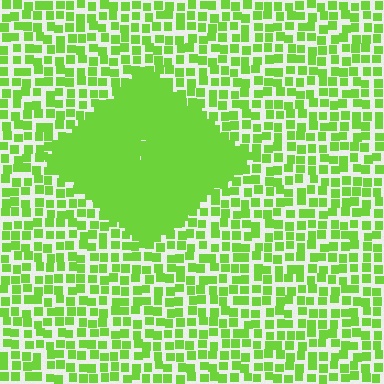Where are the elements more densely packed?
The elements are more densely packed inside the diamond boundary.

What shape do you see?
I see a diamond.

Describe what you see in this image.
The image contains small lime elements arranged at two different densities. A diamond-shaped region is visible where the elements are more densely packed than the surrounding area.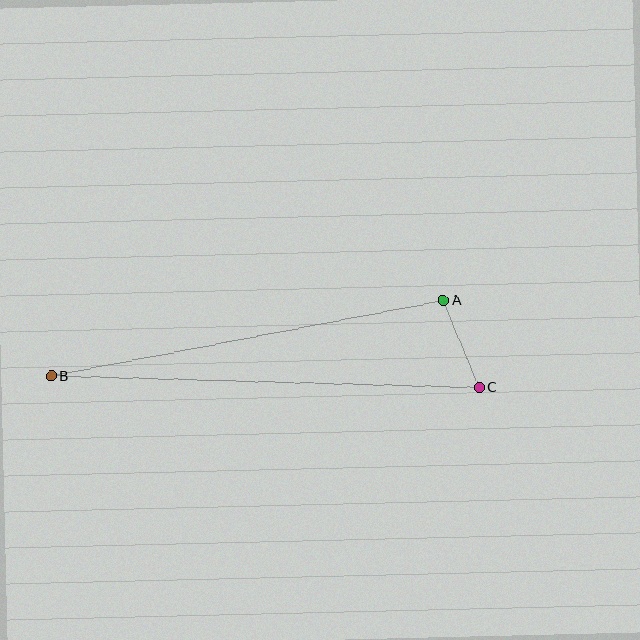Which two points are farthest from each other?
Points B and C are farthest from each other.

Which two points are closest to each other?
Points A and C are closest to each other.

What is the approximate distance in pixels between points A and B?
The distance between A and B is approximately 399 pixels.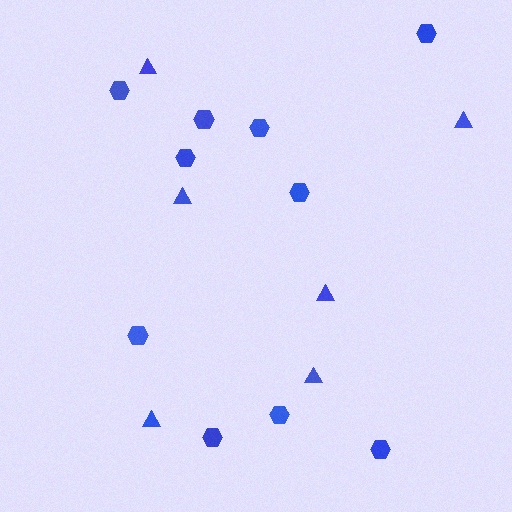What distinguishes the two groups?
There are 2 groups: one group of hexagons (10) and one group of triangles (6).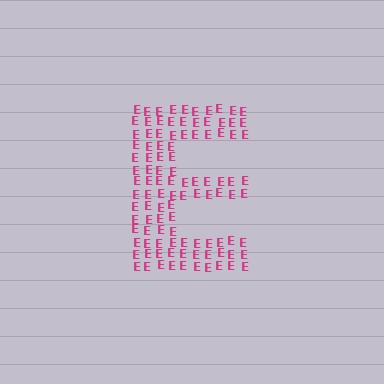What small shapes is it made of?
It is made of small letter E's.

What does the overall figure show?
The overall figure shows the letter E.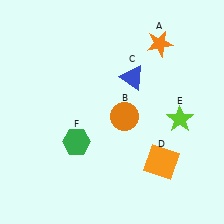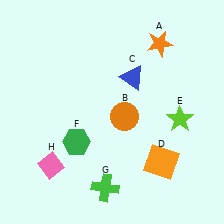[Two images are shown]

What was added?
A green cross (G), a pink diamond (H) were added in Image 2.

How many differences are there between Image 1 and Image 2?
There are 2 differences between the two images.